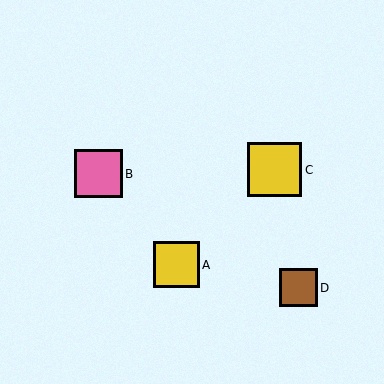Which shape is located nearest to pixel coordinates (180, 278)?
The yellow square (labeled A) at (176, 265) is nearest to that location.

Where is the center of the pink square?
The center of the pink square is at (98, 174).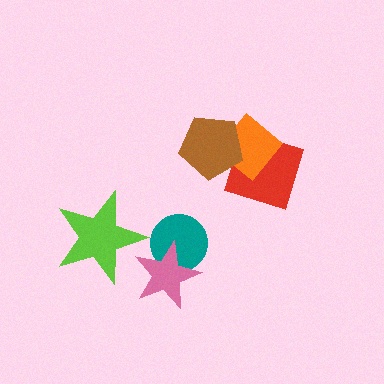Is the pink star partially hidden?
Yes, it is partially covered by another shape.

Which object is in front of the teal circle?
The pink star is in front of the teal circle.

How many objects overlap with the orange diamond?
2 objects overlap with the orange diamond.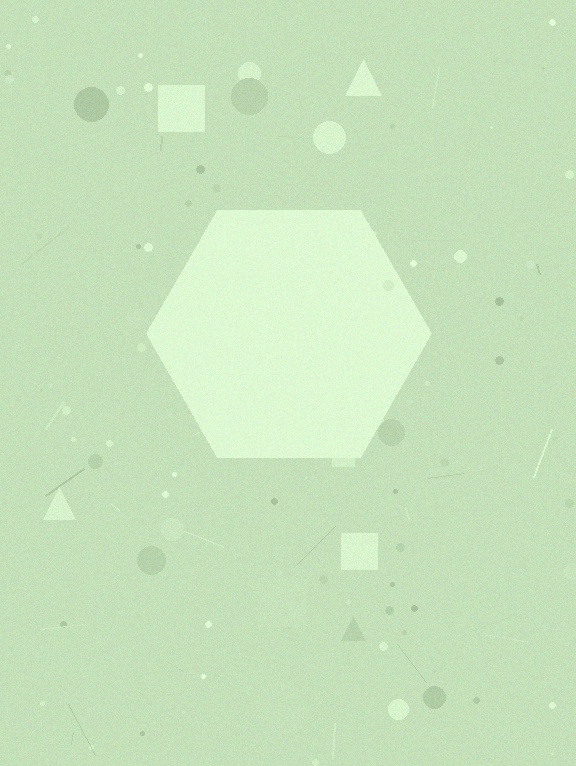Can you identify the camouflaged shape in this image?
The camouflaged shape is a hexagon.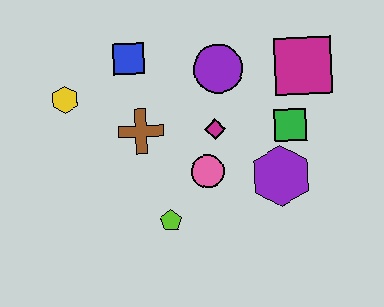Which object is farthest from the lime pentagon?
The magenta square is farthest from the lime pentagon.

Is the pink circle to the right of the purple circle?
No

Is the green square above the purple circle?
No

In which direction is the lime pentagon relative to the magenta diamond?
The lime pentagon is below the magenta diamond.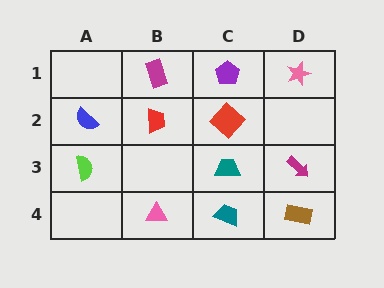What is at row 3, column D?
A magenta arrow.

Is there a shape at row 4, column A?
No, that cell is empty.